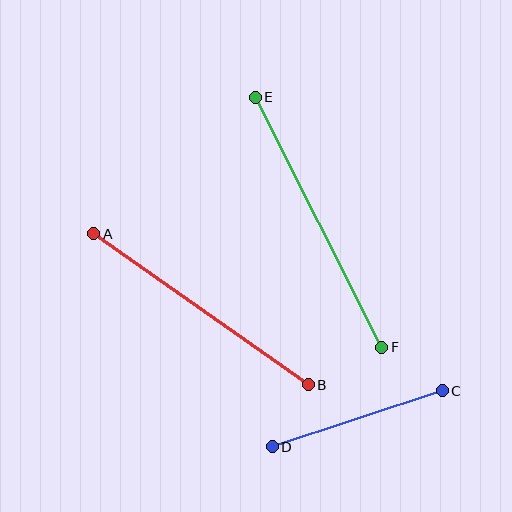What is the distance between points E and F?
The distance is approximately 280 pixels.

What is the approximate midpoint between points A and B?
The midpoint is at approximately (201, 309) pixels.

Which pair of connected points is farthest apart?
Points E and F are farthest apart.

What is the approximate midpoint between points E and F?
The midpoint is at approximately (318, 222) pixels.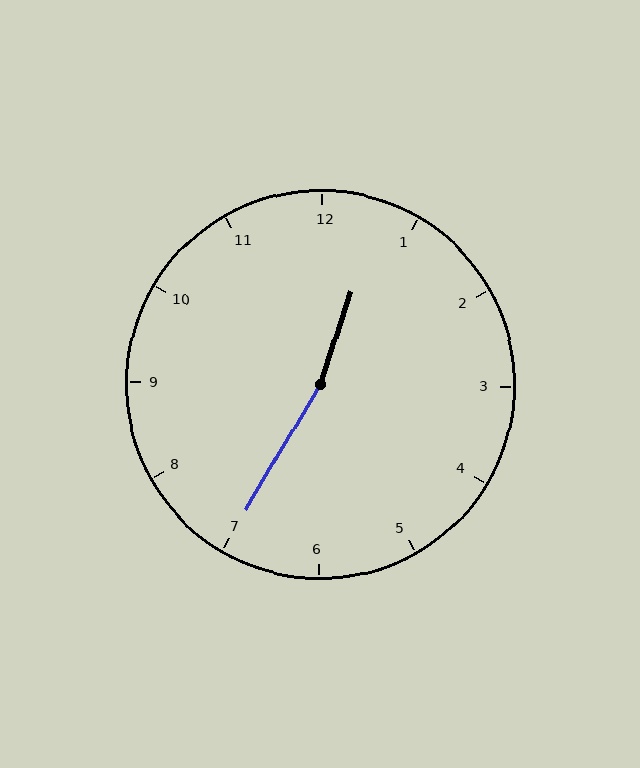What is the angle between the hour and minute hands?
Approximately 168 degrees.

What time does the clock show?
12:35.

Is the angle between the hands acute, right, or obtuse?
It is obtuse.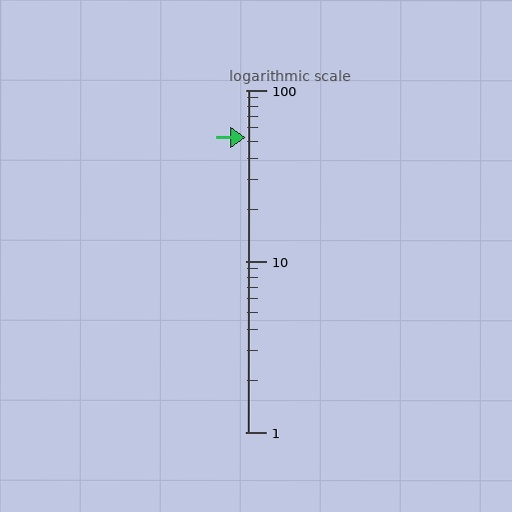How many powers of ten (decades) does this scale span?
The scale spans 2 decades, from 1 to 100.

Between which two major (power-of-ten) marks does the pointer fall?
The pointer is between 10 and 100.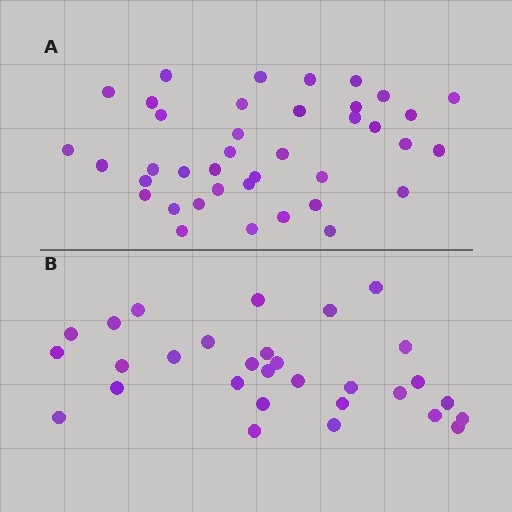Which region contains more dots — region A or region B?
Region A (the top region) has more dots.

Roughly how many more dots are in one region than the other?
Region A has roughly 8 or so more dots than region B.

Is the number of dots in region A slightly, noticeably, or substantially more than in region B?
Region A has noticeably more, but not dramatically so. The ratio is roughly 1.3 to 1.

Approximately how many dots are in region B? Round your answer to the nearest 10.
About 30 dots.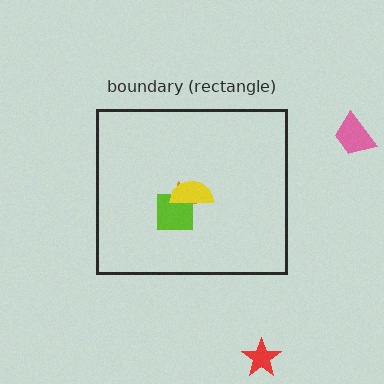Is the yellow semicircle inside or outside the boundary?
Inside.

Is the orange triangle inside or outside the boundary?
Inside.